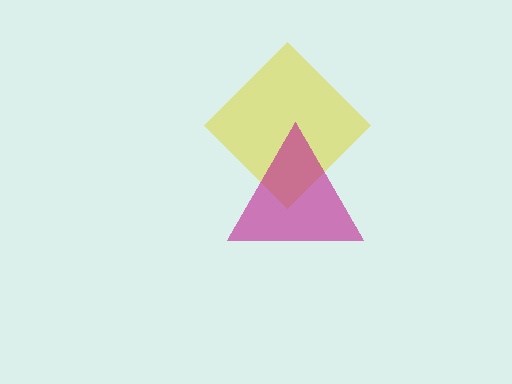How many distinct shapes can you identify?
There are 2 distinct shapes: a yellow diamond, a magenta triangle.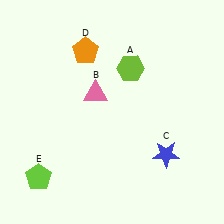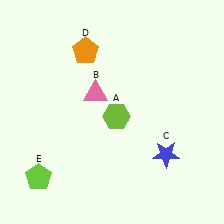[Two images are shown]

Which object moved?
The lime hexagon (A) moved down.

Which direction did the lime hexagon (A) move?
The lime hexagon (A) moved down.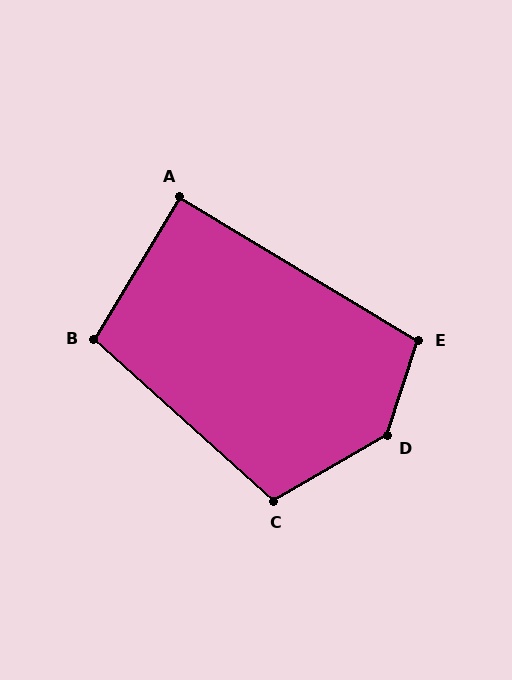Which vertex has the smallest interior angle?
A, at approximately 90 degrees.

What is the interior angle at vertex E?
Approximately 103 degrees (obtuse).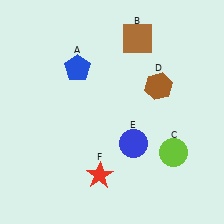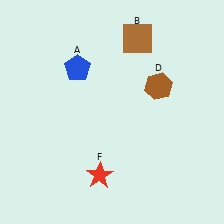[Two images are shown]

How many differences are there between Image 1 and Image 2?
There are 2 differences between the two images.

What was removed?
The lime circle (C), the blue circle (E) were removed in Image 2.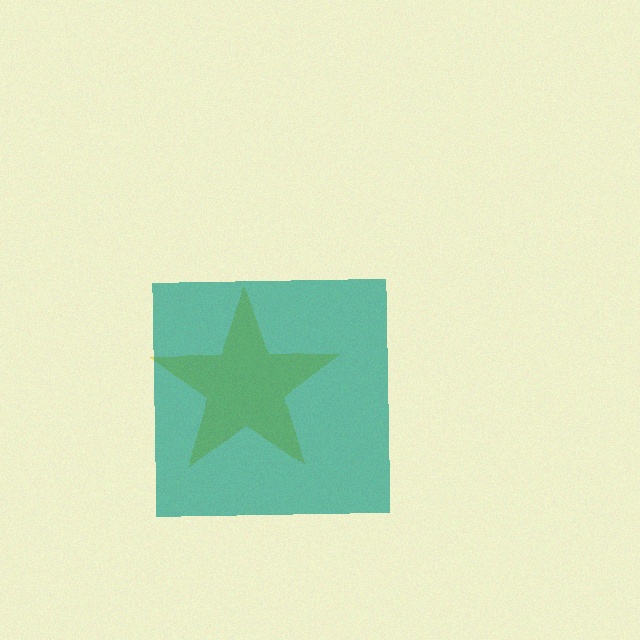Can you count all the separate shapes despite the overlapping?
Yes, there are 2 separate shapes.